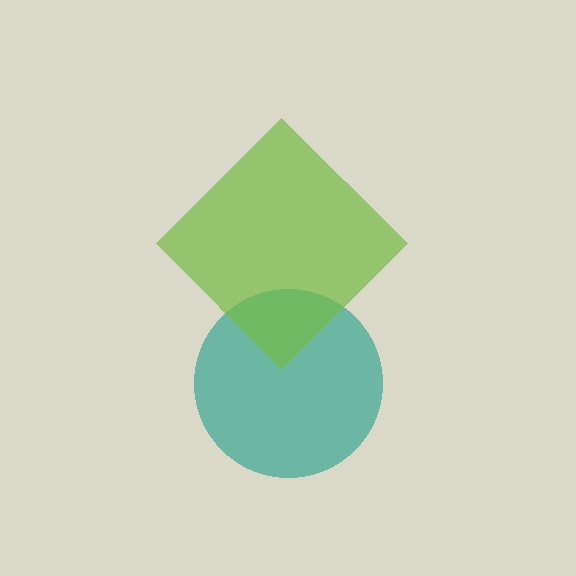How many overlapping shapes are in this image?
There are 2 overlapping shapes in the image.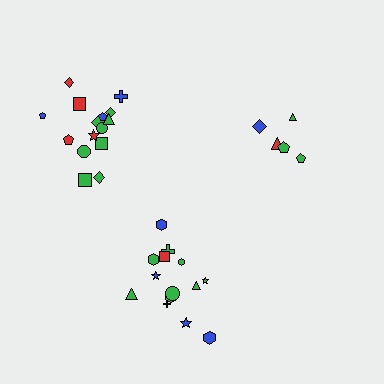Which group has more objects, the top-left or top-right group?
The top-left group.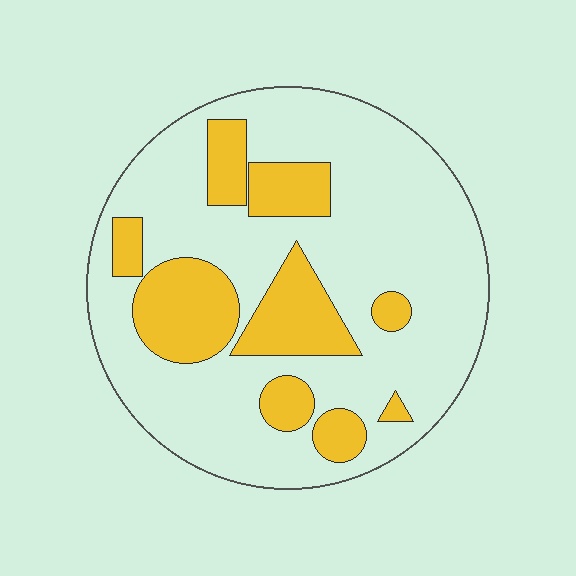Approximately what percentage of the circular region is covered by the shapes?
Approximately 25%.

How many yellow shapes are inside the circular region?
9.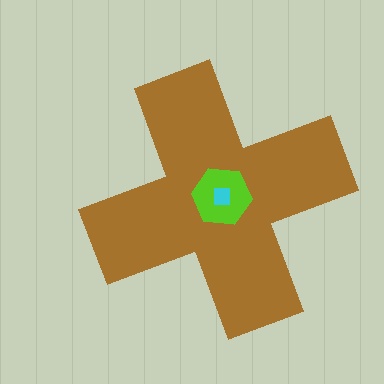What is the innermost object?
The cyan square.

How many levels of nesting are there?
3.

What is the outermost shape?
The brown cross.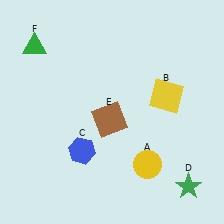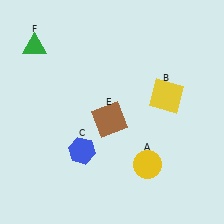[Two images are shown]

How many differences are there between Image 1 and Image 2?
There is 1 difference between the two images.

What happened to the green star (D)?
The green star (D) was removed in Image 2. It was in the bottom-right area of Image 1.